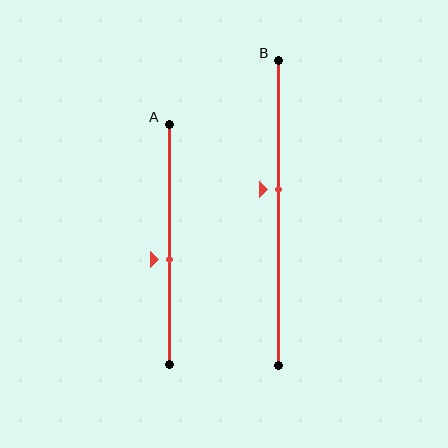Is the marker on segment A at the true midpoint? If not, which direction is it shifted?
No, the marker on segment A is shifted downward by about 6% of the segment length.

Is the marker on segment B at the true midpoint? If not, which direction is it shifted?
No, the marker on segment B is shifted upward by about 8% of the segment length.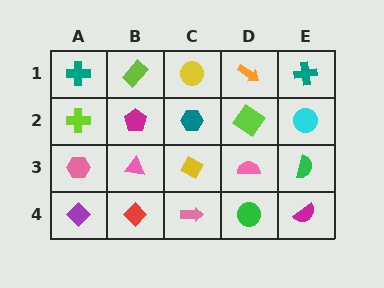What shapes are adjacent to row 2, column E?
A teal cross (row 1, column E), a green semicircle (row 3, column E), a lime diamond (row 2, column D).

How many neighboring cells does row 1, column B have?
3.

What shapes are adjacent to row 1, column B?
A magenta pentagon (row 2, column B), a teal cross (row 1, column A), a yellow circle (row 1, column C).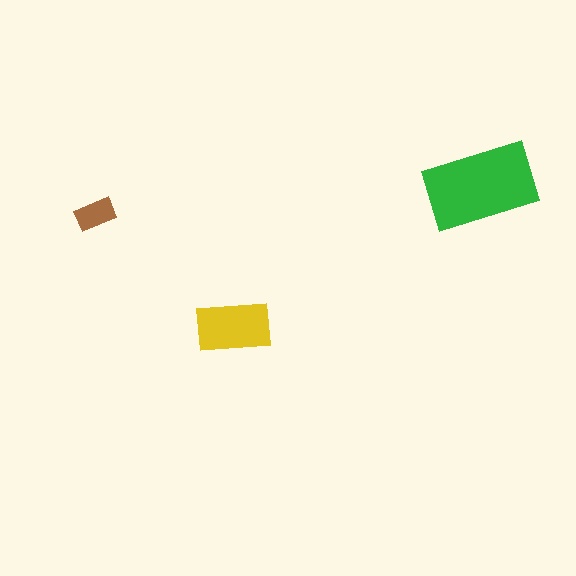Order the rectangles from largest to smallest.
the green one, the yellow one, the brown one.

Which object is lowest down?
The yellow rectangle is bottommost.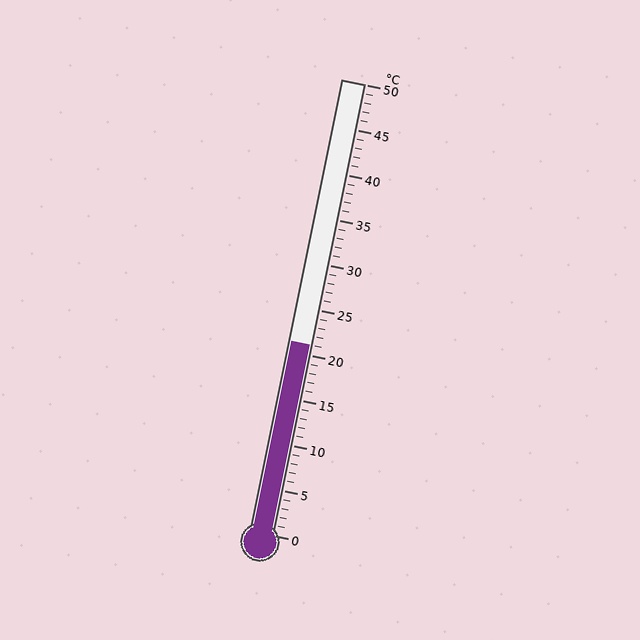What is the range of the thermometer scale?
The thermometer scale ranges from 0°C to 50°C.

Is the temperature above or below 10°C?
The temperature is above 10°C.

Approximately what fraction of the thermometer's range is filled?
The thermometer is filled to approximately 40% of its range.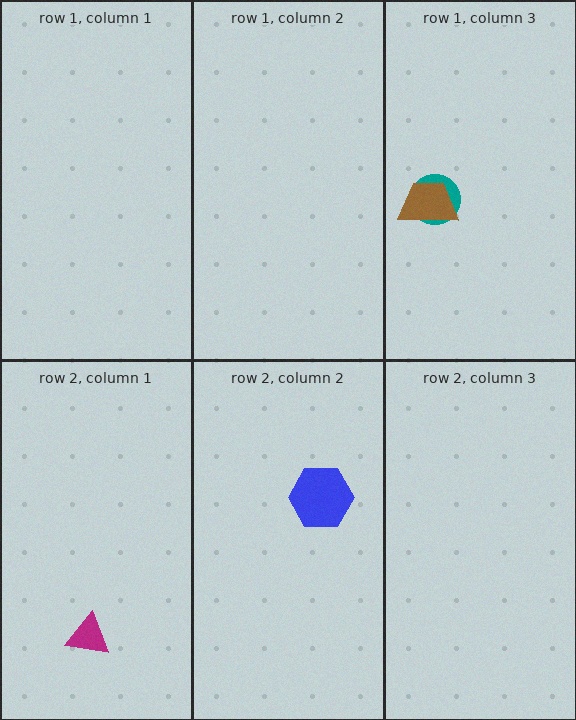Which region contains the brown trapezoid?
The row 1, column 3 region.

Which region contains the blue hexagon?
The row 2, column 2 region.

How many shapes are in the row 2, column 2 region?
1.